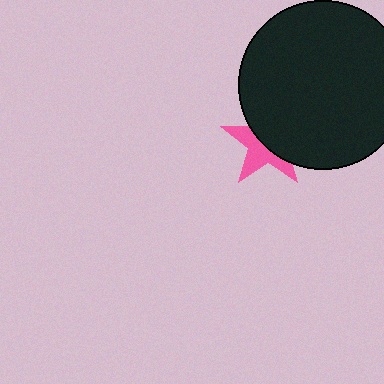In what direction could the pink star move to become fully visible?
The pink star could move toward the lower-left. That would shift it out from behind the black circle entirely.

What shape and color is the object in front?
The object in front is a black circle.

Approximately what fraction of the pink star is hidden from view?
Roughly 54% of the pink star is hidden behind the black circle.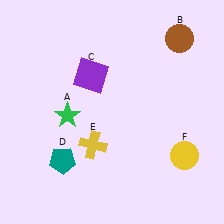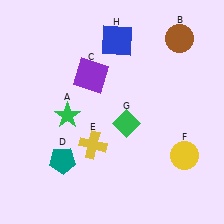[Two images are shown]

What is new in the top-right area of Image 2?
A blue square (H) was added in the top-right area of Image 2.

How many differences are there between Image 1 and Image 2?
There are 2 differences between the two images.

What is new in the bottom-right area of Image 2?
A green diamond (G) was added in the bottom-right area of Image 2.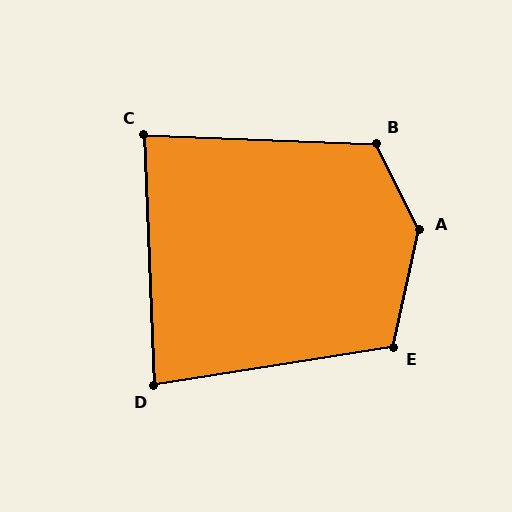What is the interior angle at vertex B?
Approximately 118 degrees (obtuse).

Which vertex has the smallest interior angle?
D, at approximately 83 degrees.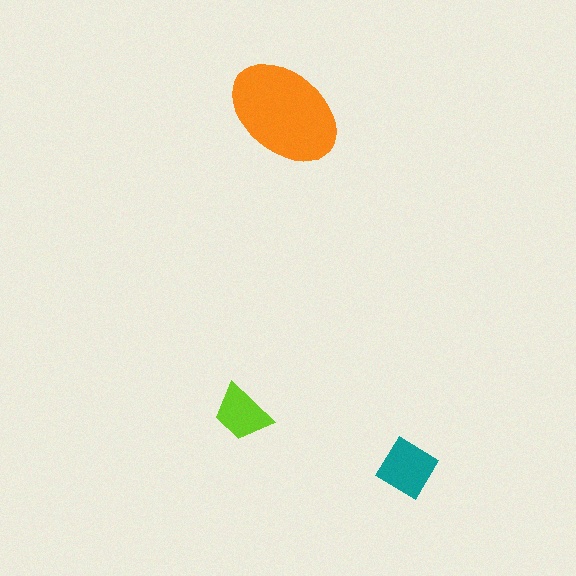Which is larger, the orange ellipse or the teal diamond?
The orange ellipse.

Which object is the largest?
The orange ellipse.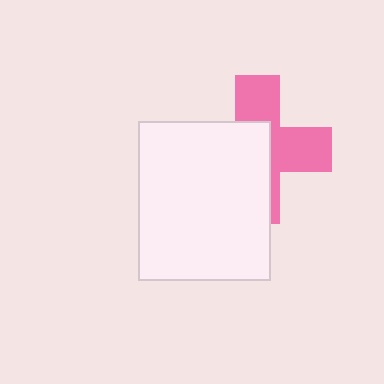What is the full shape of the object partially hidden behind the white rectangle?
The partially hidden object is a pink cross.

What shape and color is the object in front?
The object in front is a white rectangle.